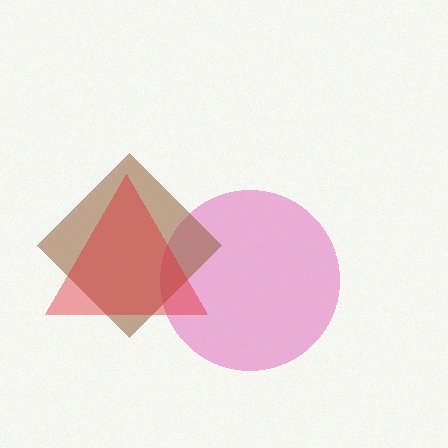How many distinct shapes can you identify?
There are 3 distinct shapes: a pink circle, a brown diamond, a red triangle.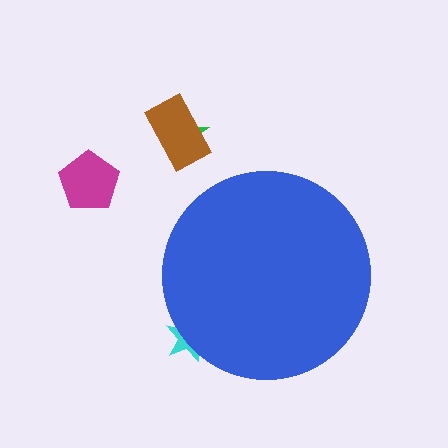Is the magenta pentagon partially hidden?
No, the magenta pentagon is fully visible.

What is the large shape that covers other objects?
A blue circle.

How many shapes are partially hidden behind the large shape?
1 shape is partially hidden.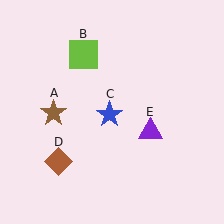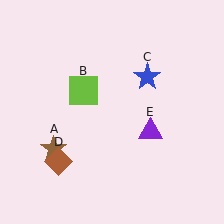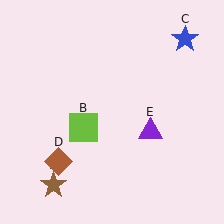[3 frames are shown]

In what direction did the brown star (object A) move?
The brown star (object A) moved down.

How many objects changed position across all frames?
3 objects changed position: brown star (object A), lime square (object B), blue star (object C).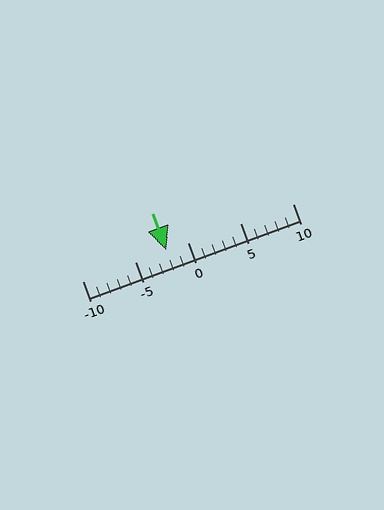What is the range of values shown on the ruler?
The ruler shows values from -10 to 10.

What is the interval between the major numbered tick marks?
The major tick marks are spaced 5 units apart.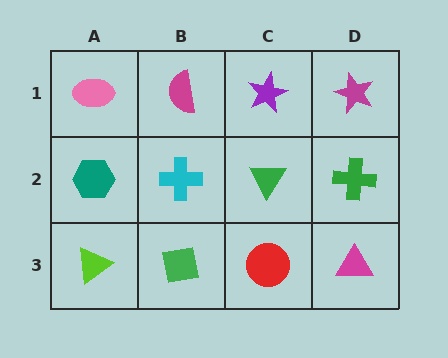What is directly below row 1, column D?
A green cross.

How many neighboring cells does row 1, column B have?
3.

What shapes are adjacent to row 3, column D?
A green cross (row 2, column D), a red circle (row 3, column C).